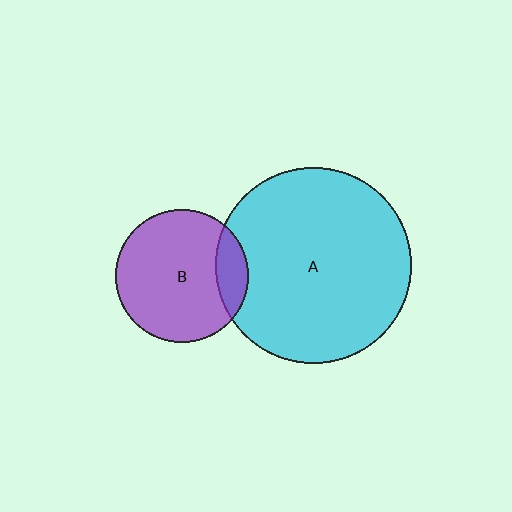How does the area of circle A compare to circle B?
Approximately 2.2 times.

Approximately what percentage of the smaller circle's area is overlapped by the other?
Approximately 15%.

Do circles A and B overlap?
Yes.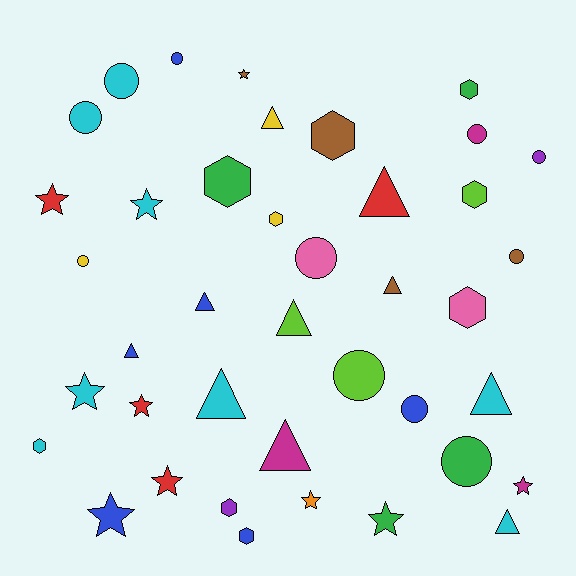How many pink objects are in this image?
There are 2 pink objects.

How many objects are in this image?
There are 40 objects.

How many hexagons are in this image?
There are 9 hexagons.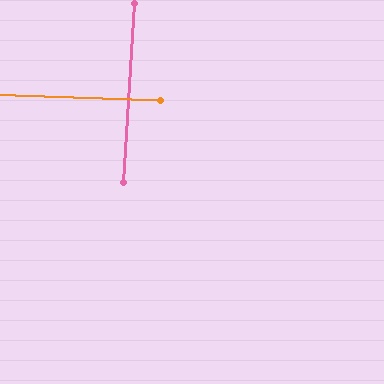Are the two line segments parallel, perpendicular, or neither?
Perpendicular — they meet at approximately 88°.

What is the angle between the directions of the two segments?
Approximately 88 degrees.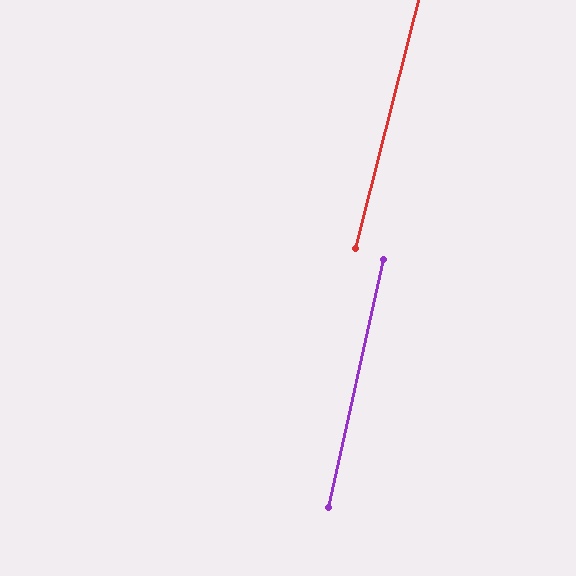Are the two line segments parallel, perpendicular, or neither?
Parallel — their directions differ by only 1.6°.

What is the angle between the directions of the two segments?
Approximately 2 degrees.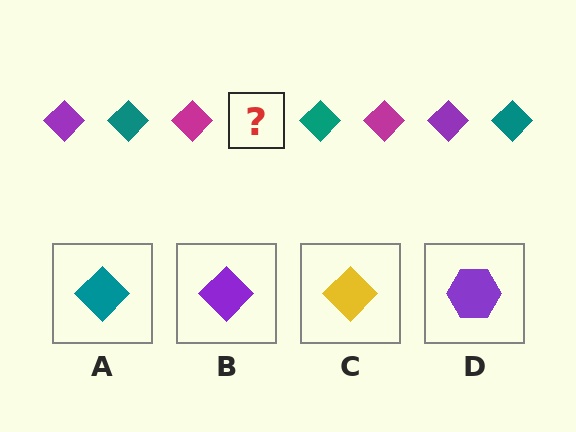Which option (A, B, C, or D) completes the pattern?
B.